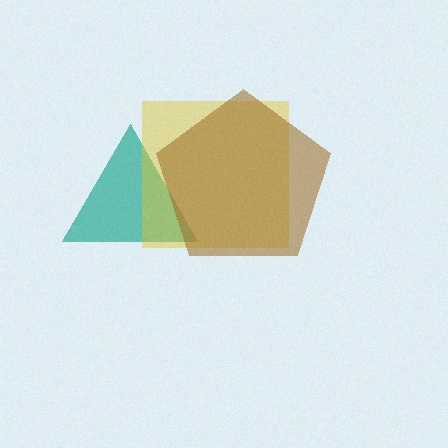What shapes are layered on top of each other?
The layered shapes are: a teal triangle, a yellow square, a brown pentagon.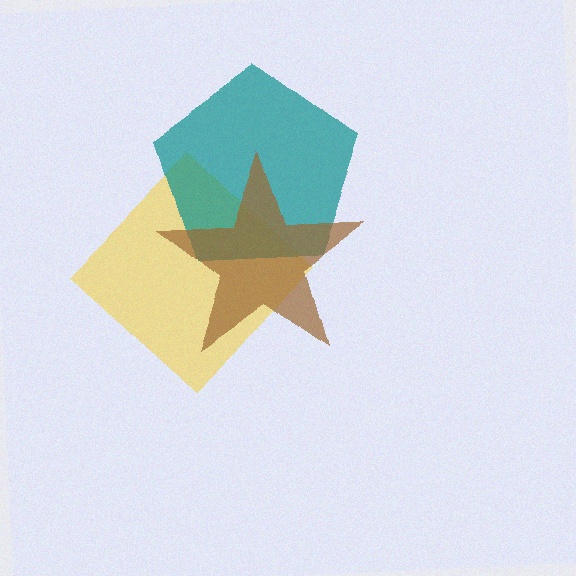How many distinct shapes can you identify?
There are 3 distinct shapes: a yellow diamond, a teal pentagon, a brown star.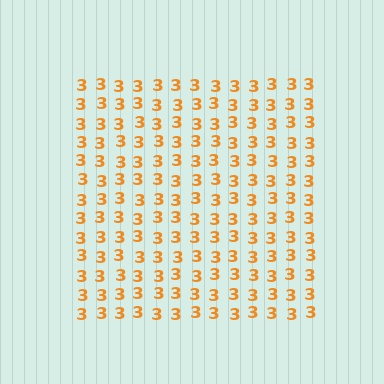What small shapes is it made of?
It is made of small digit 3's.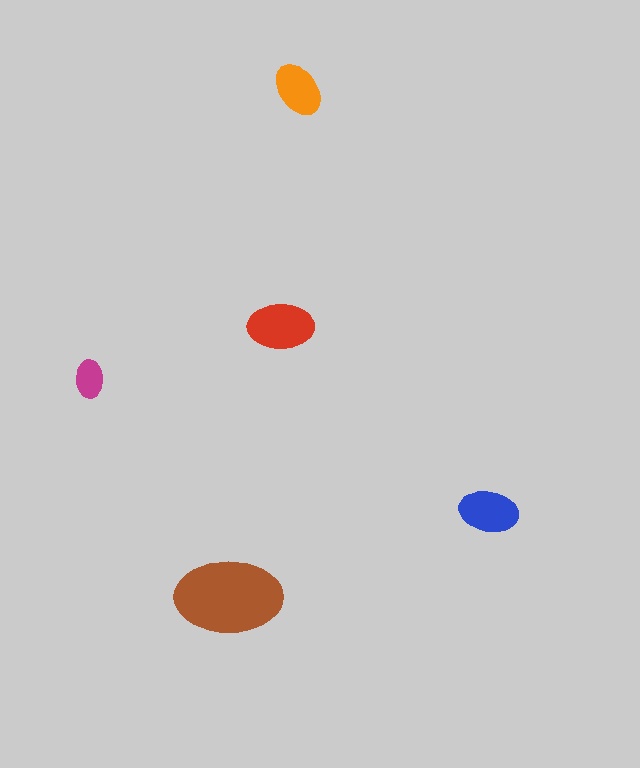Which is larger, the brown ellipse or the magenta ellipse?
The brown one.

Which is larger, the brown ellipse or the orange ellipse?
The brown one.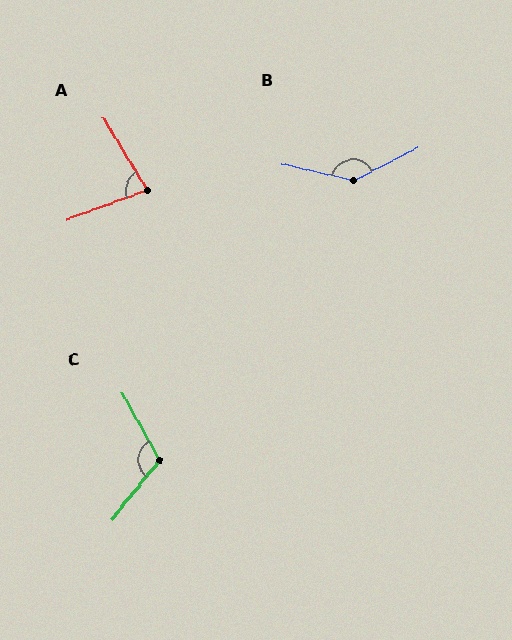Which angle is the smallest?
A, at approximately 79 degrees.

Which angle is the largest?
B, at approximately 140 degrees.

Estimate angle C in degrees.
Approximately 112 degrees.